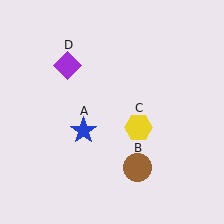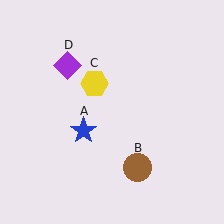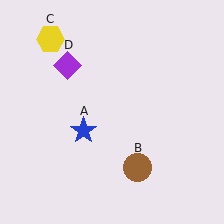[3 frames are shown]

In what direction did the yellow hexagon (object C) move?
The yellow hexagon (object C) moved up and to the left.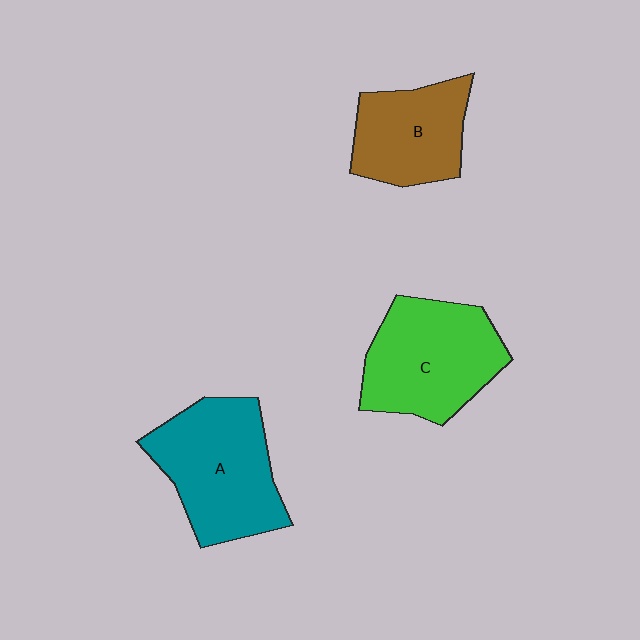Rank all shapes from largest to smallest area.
From largest to smallest: A (teal), C (green), B (brown).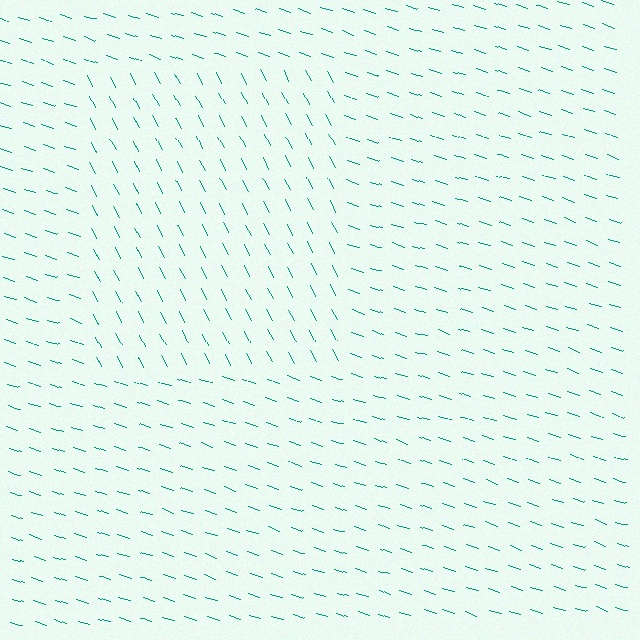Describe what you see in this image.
The image is filled with small teal line segments. A rectangle region in the image has lines oriented differently from the surrounding lines, creating a visible texture boundary.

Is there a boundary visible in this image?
Yes, there is a texture boundary formed by a change in line orientation.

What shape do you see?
I see a rectangle.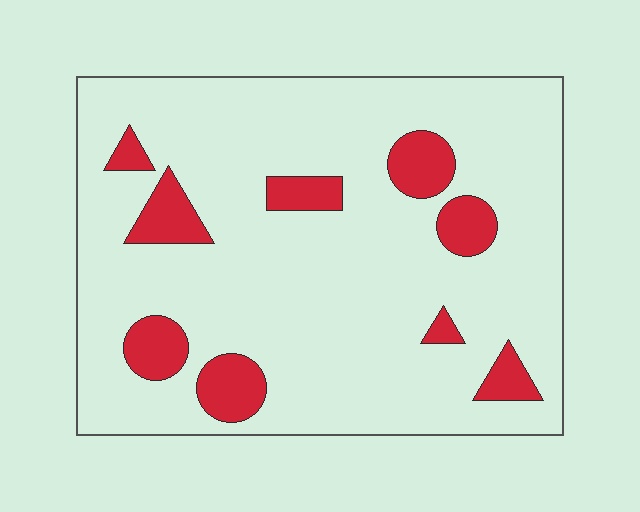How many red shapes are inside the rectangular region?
9.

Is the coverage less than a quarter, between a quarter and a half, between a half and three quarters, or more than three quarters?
Less than a quarter.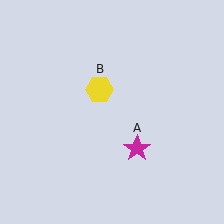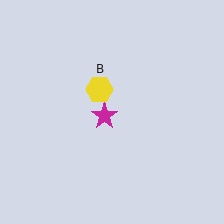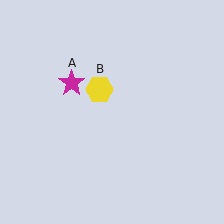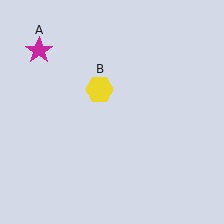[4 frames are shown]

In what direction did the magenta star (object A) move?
The magenta star (object A) moved up and to the left.